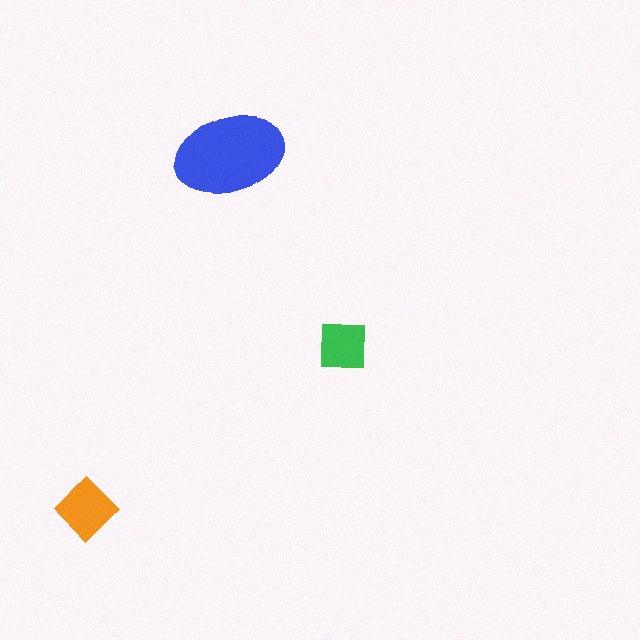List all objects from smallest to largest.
The green square, the orange diamond, the blue ellipse.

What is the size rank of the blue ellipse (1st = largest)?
1st.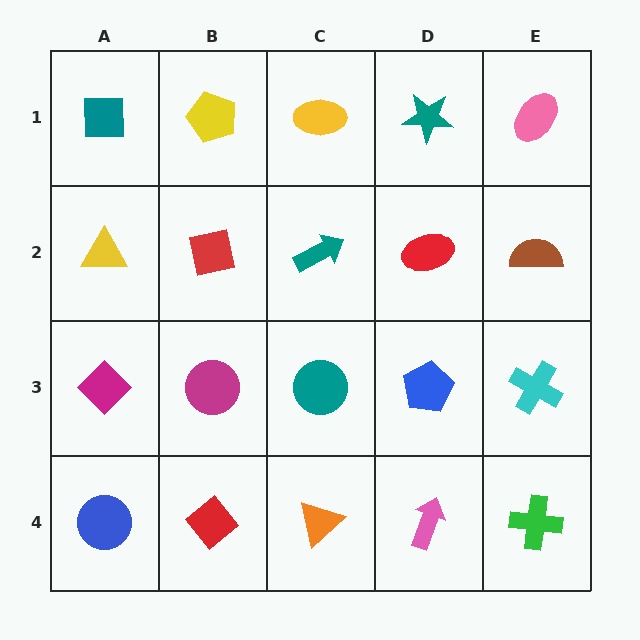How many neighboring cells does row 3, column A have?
3.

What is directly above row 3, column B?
A red square.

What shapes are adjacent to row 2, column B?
A yellow pentagon (row 1, column B), a magenta circle (row 3, column B), a yellow triangle (row 2, column A), a teal arrow (row 2, column C).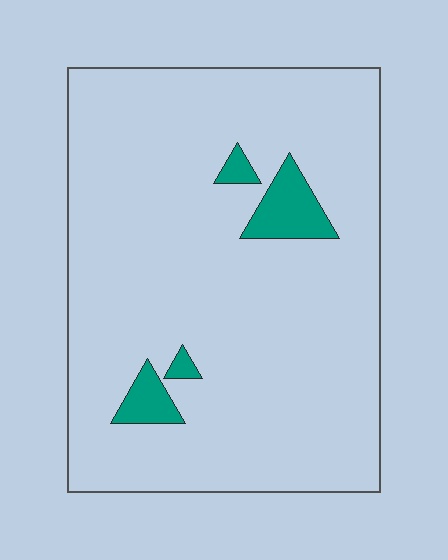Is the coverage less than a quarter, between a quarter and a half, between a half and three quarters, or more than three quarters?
Less than a quarter.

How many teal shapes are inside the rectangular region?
4.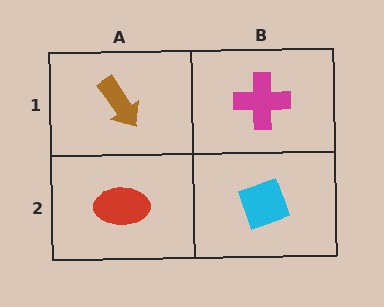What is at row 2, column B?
A cyan diamond.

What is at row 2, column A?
A red ellipse.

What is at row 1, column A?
A brown arrow.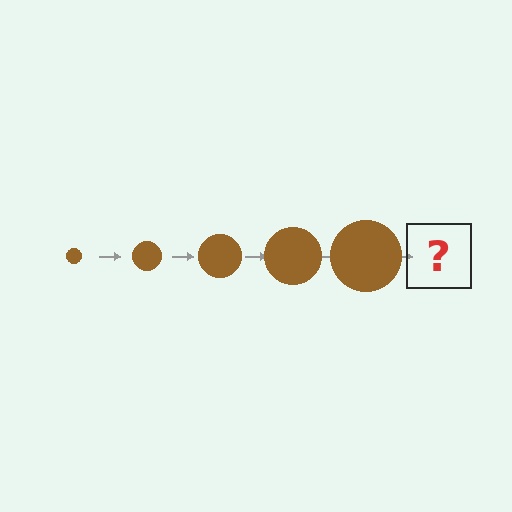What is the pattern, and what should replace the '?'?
The pattern is that the circle gets progressively larger each step. The '?' should be a brown circle, larger than the previous one.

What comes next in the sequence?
The next element should be a brown circle, larger than the previous one.